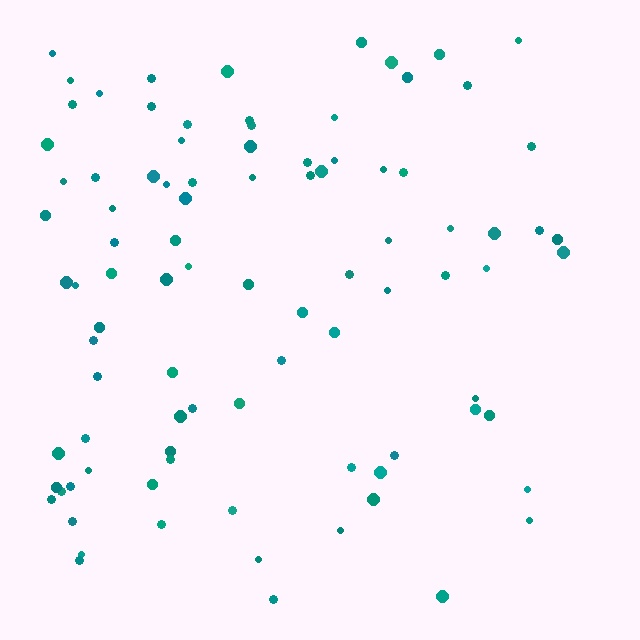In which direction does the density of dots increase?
From right to left, with the left side densest.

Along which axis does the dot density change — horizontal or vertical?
Horizontal.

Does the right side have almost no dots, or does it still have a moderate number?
Still a moderate number, just noticeably fewer than the left.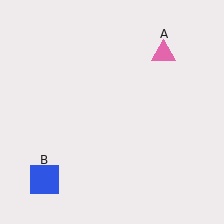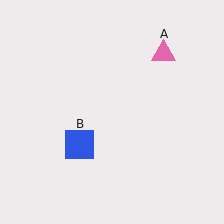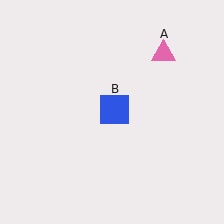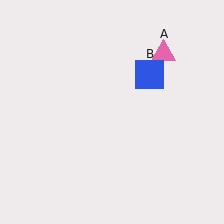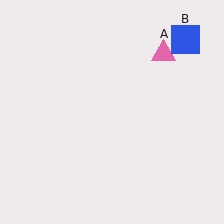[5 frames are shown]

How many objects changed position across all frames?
1 object changed position: blue square (object B).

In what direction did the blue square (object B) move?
The blue square (object B) moved up and to the right.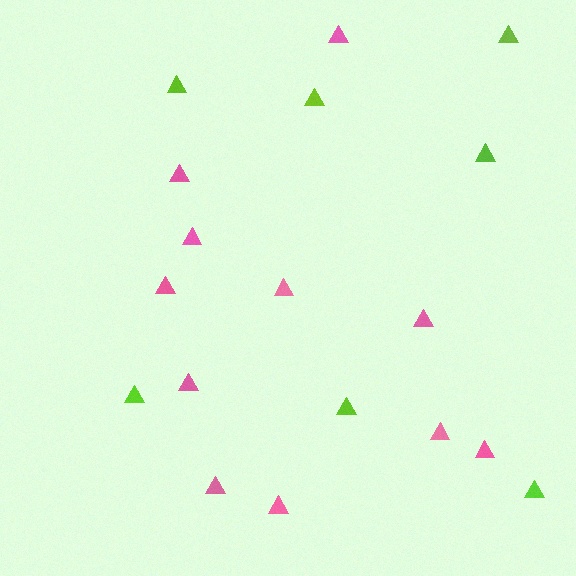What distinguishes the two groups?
There are 2 groups: one group of pink triangles (11) and one group of lime triangles (7).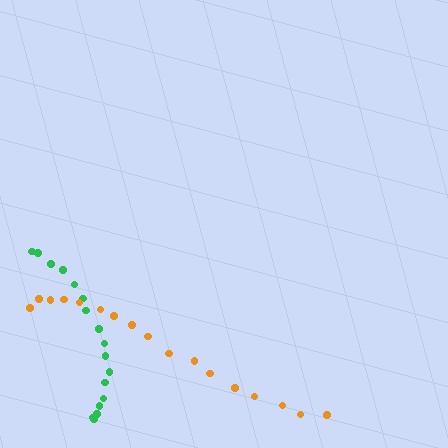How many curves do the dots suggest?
There are 2 distinct paths.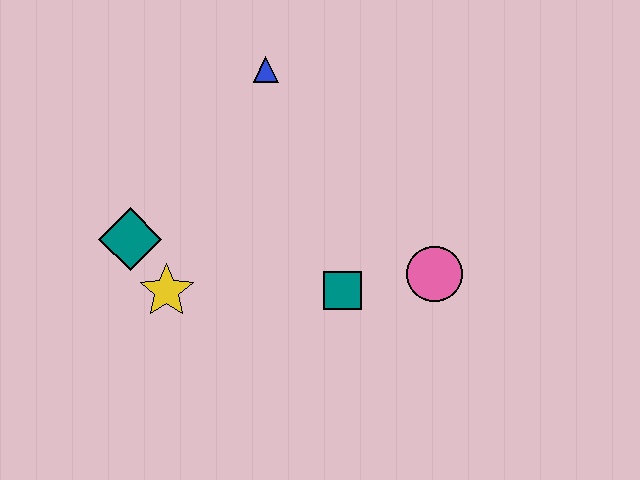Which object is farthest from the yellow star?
The pink circle is farthest from the yellow star.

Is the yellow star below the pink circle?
Yes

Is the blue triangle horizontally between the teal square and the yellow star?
Yes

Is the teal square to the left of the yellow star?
No